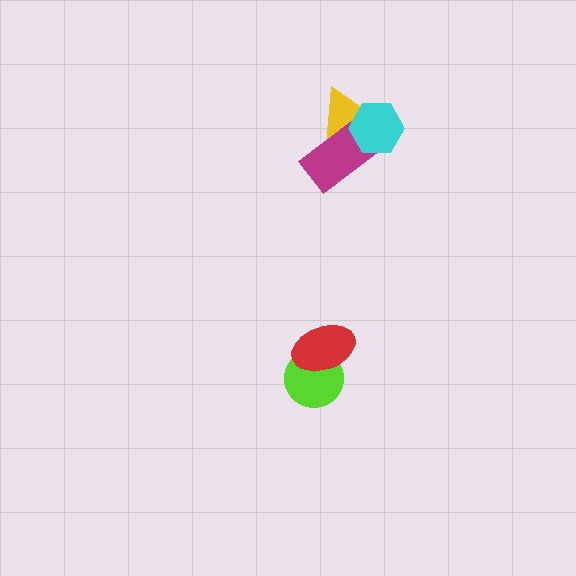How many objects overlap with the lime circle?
1 object overlaps with the lime circle.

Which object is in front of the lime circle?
The red ellipse is in front of the lime circle.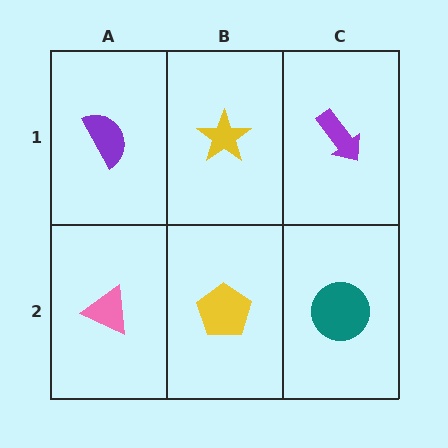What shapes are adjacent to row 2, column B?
A yellow star (row 1, column B), a pink triangle (row 2, column A), a teal circle (row 2, column C).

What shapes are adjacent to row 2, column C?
A purple arrow (row 1, column C), a yellow pentagon (row 2, column B).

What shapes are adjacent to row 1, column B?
A yellow pentagon (row 2, column B), a purple semicircle (row 1, column A), a purple arrow (row 1, column C).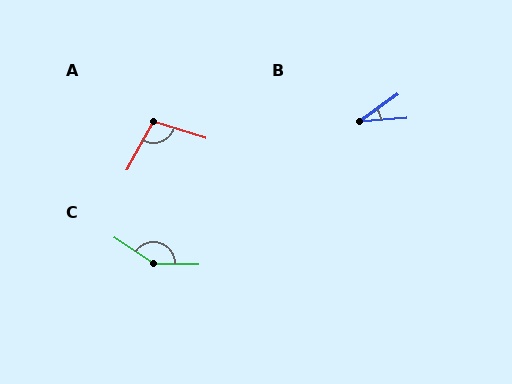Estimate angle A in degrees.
Approximately 102 degrees.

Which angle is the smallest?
B, at approximately 31 degrees.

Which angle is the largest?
C, at approximately 148 degrees.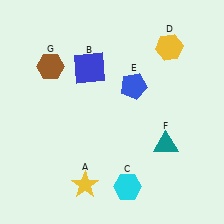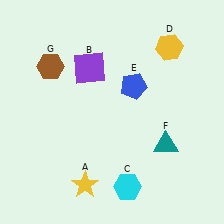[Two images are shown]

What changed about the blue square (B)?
In Image 1, B is blue. In Image 2, it changed to purple.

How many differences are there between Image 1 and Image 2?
There is 1 difference between the two images.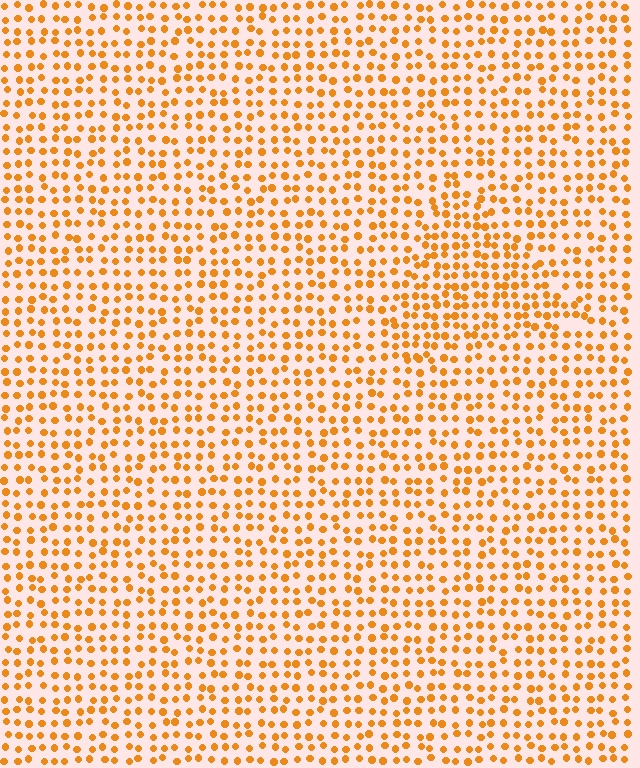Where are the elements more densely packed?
The elements are more densely packed inside the triangle boundary.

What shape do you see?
I see a triangle.